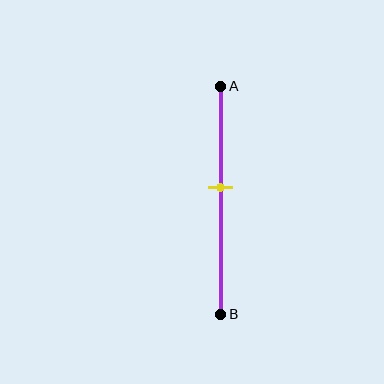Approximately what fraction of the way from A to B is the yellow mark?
The yellow mark is approximately 45% of the way from A to B.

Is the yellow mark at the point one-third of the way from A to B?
No, the mark is at about 45% from A, not at the 33% one-third point.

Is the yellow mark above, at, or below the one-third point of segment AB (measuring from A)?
The yellow mark is below the one-third point of segment AB.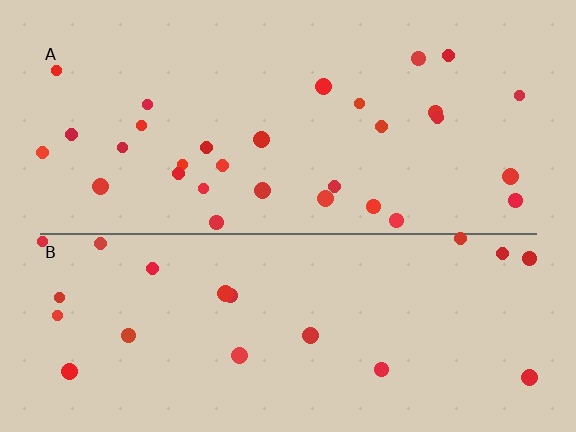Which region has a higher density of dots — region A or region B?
A (the top).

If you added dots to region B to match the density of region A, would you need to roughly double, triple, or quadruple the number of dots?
Approximately double.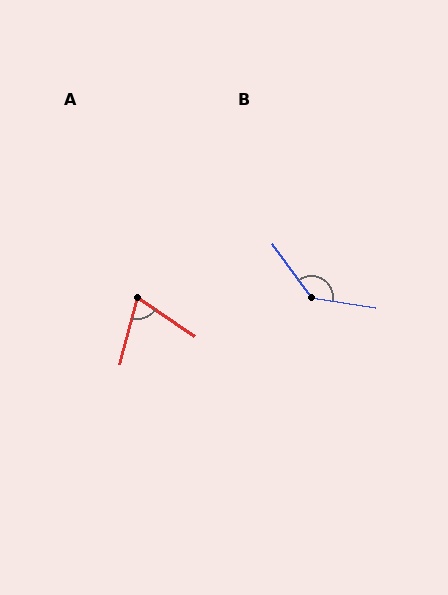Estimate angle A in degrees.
Approximately 71 degrees.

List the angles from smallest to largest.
A (71°), B (135°).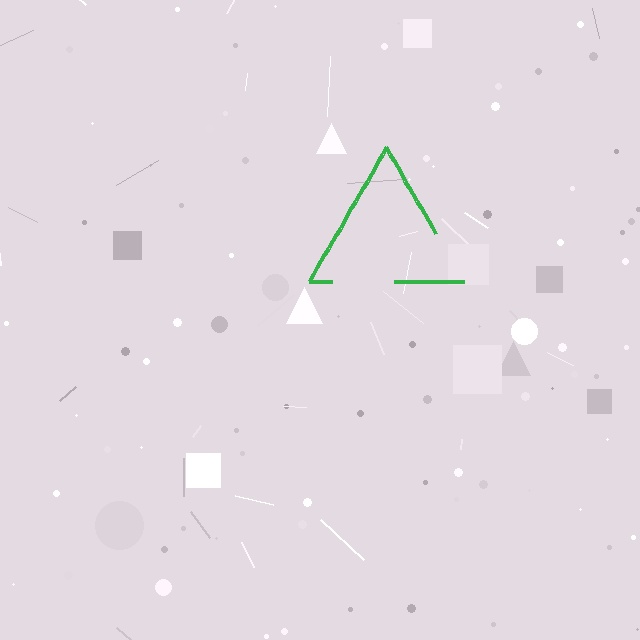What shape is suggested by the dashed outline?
The dashed outline suggests a triangle.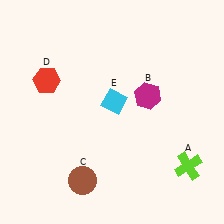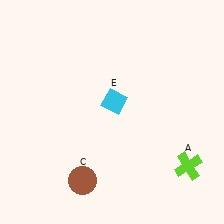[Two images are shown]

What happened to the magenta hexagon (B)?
The magenta hexagon (B) was removed in Image 2. It was in the top-right area of Image 1.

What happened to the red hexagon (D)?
The red hexagon (D) was removed in Image 2. It was in the top-left area of Image 1.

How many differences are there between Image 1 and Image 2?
There are 2 differences between the two images.